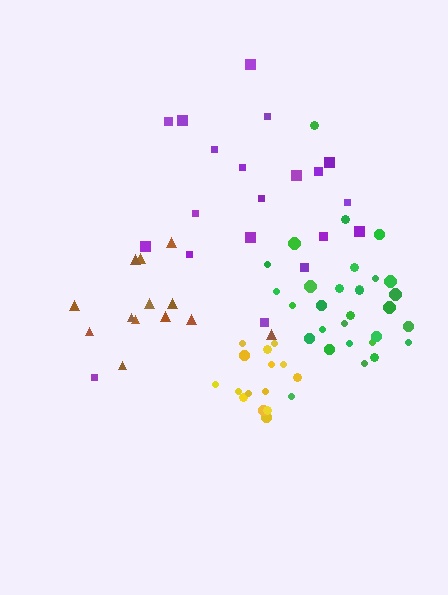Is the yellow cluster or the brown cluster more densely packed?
Yellow.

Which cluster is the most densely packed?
Yellow.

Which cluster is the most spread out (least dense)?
Purple.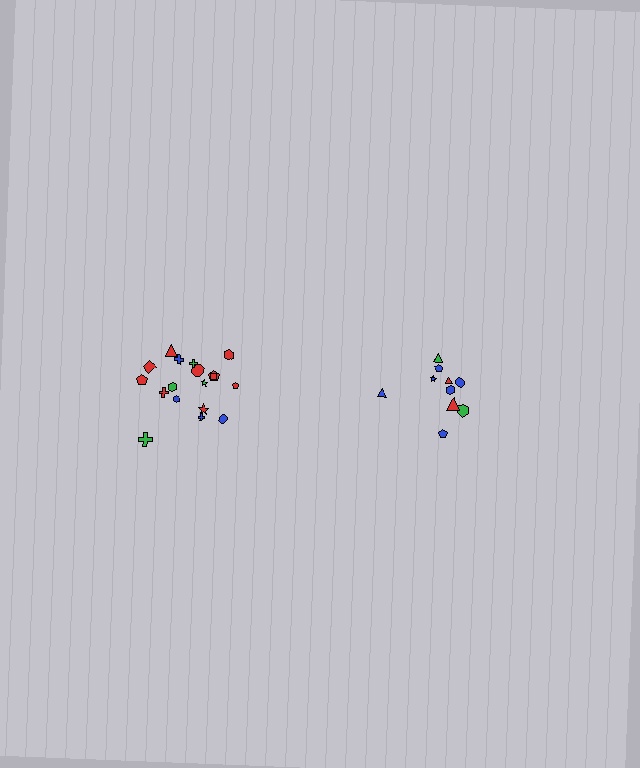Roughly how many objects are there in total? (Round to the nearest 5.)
Roughly 30 objects in total.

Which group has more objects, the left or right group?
The left group.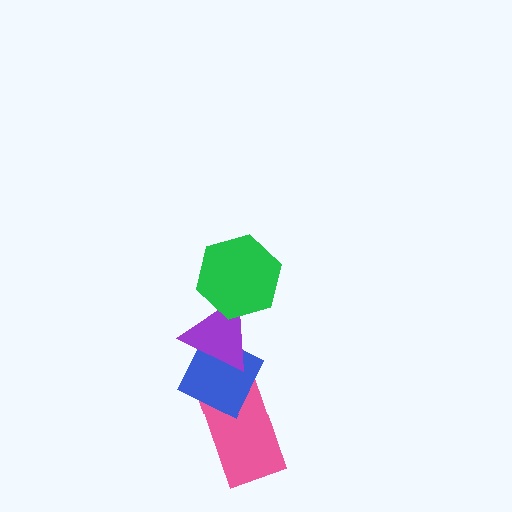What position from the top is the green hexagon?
The green hexagon is 1st from the top.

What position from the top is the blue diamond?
The blue diamond is 3rd from the top.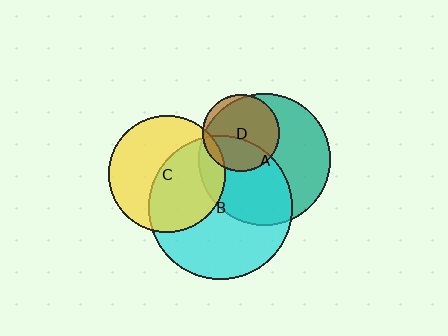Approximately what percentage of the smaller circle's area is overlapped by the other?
Approximately 50%.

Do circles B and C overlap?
Yes.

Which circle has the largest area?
Circle B (cyan).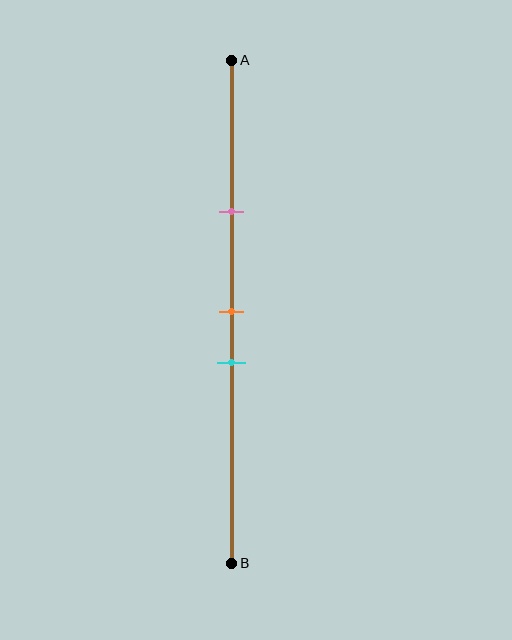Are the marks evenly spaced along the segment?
No, the marks are not evenly spaced.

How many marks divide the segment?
There are 3 marks dividing the segment.